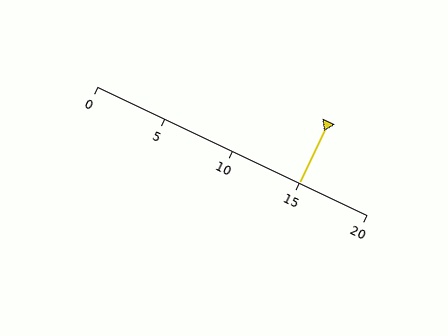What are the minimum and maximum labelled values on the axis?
The axis runs from 0 to 20.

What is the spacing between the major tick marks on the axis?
The major ticks are spaced 5 apart.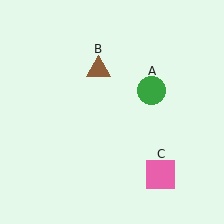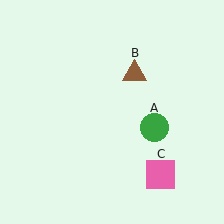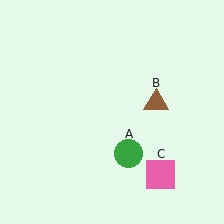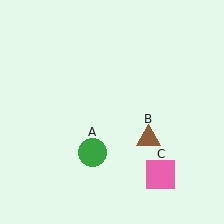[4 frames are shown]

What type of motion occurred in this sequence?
The green circle (object A), brown triangle (object B) rotated clockwise around the center of the scene.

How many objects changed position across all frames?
2 objects changed position: green circle (object A), brown triangle (object B).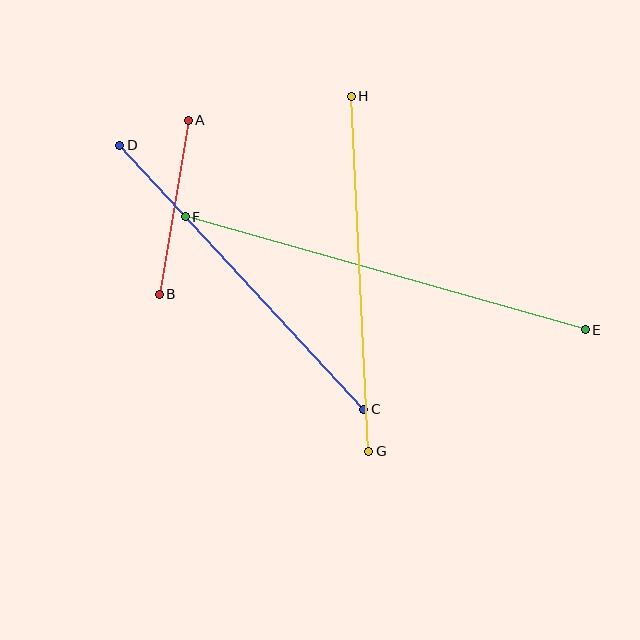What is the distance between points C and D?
The distance is approximately 359 pixels.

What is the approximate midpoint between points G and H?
The midpoint is at approximately (360, 274) pixels.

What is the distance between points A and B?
The distance is approximately 177 pixels.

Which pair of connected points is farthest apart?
Points E and F are farthest apart.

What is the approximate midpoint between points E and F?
The midpoint is at approximately (385, 273) pixels.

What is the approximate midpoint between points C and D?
The midpoint is at approximately (242, 277) pixels.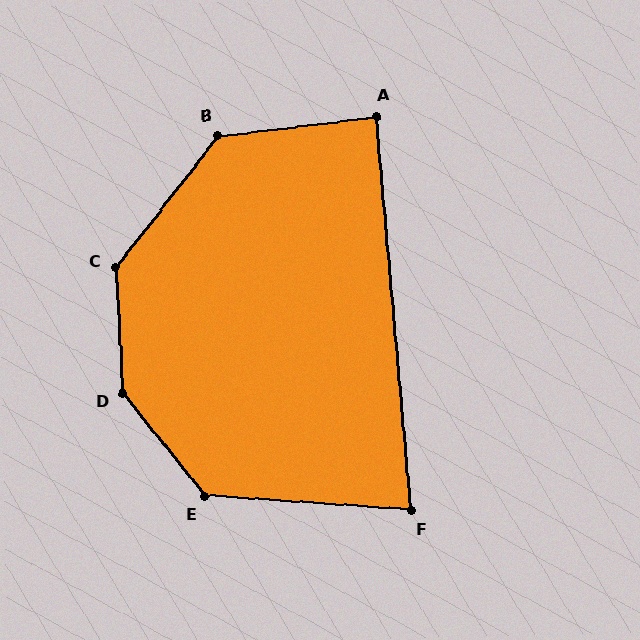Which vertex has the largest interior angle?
D, at approximately 144 degrees.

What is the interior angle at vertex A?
Approximately 88 degrees (approximately right).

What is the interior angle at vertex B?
Approximately 134 degrees (obtuse).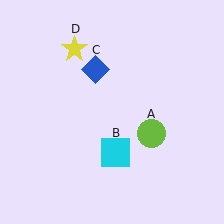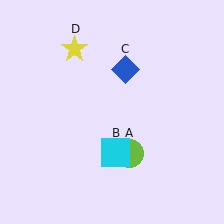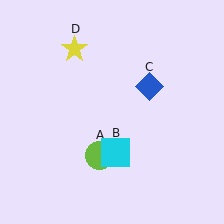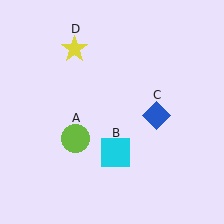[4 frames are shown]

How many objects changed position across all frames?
2 objects changed position: lime circle (object A), blue diamond (object C).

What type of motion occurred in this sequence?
The lime circle (object A), blue diamond (object C) rotated clockwise around the center of the scene.